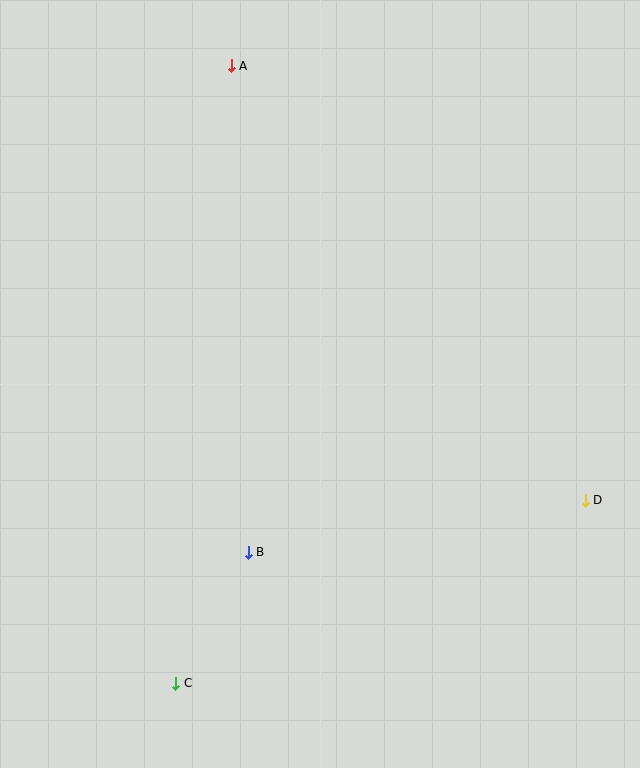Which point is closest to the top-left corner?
Point A is closest to the top-left corner.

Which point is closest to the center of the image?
Point B at (248, 552) is closest to the center.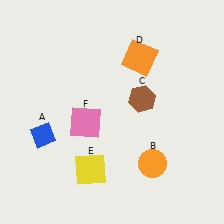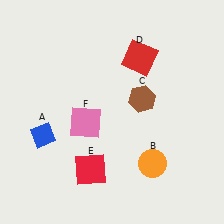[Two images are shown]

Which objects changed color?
D changed from orange to red. E changed from yellow to red.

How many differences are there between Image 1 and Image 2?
There are 2 differences between the two images.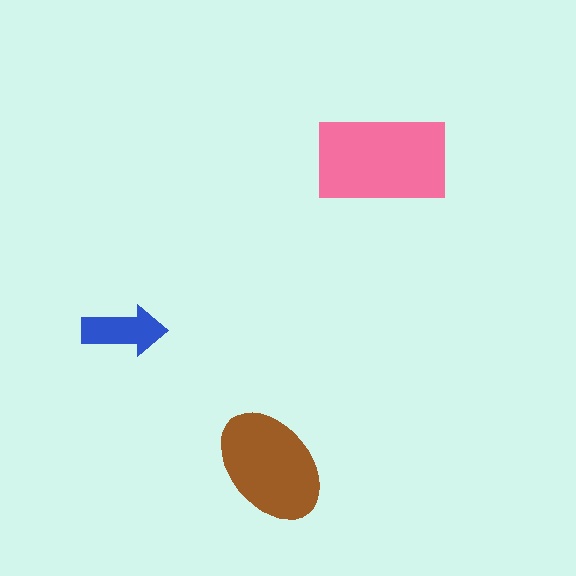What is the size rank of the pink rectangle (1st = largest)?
1st.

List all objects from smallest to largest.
The blue arrow, the brown ellipse, the pink rectangle.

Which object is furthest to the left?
The blue arrow is leftmost.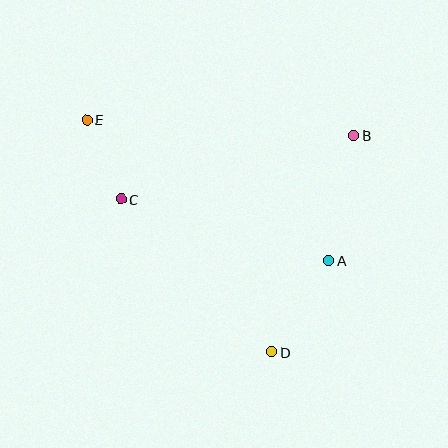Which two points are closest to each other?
Points C and E are closest to each other.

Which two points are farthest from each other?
Points D and E are farthest from each other.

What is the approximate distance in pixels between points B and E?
The distance between B and E is approximately 267 pixels.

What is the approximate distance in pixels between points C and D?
The distance between C and D is approximately 215 pixels.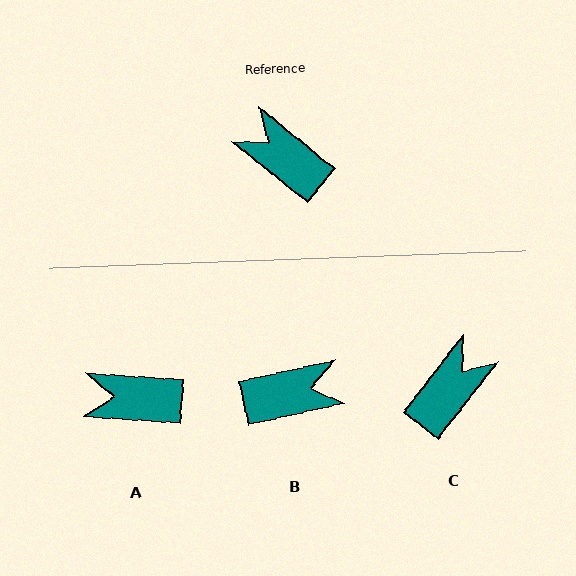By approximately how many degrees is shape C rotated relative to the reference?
Approximately 89 degrees clockwise.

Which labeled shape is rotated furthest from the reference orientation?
B, about 129 degrees away.